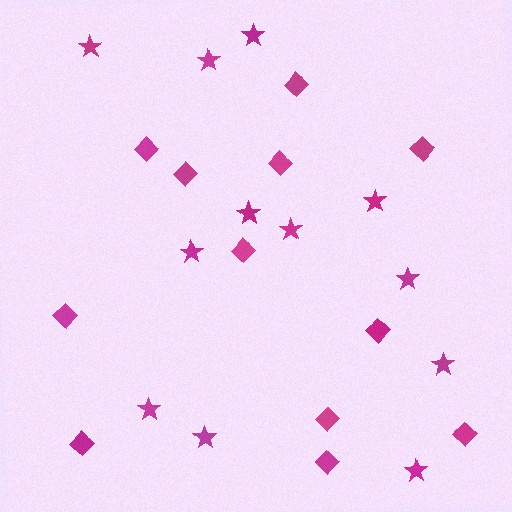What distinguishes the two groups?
There are 2 groups: one group of stars (12) and one group of diamonds (12).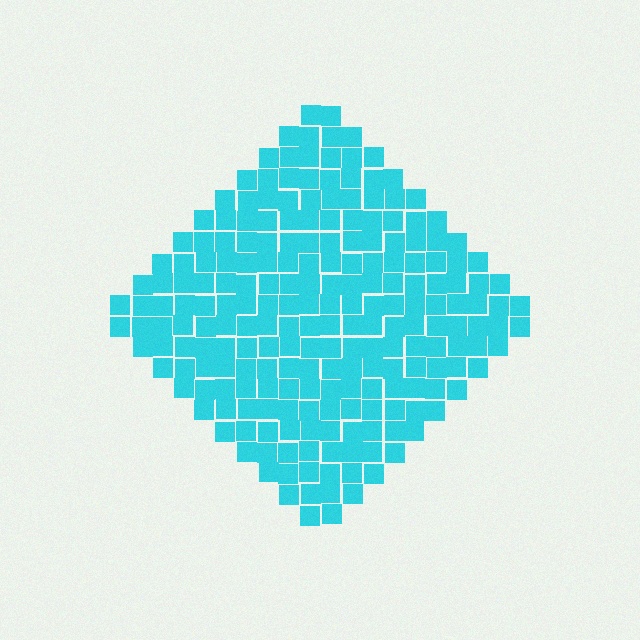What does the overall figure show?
The overall figure shows a diamond.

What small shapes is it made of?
It is made of small squares.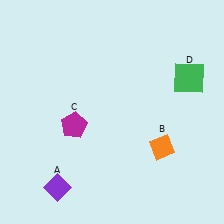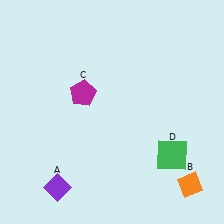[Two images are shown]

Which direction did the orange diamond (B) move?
The orange diamond (B) moved down.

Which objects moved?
The objects that moved are: the orange diamond (B), the magenta pentagon (C), the green square (D).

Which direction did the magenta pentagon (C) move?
The magenta pentagon (C) moved up.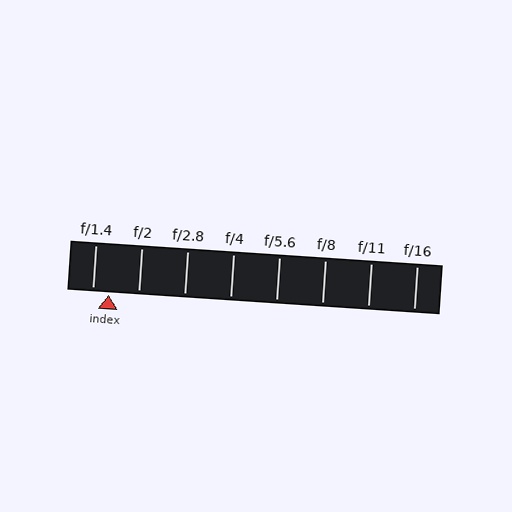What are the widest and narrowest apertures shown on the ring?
The widest aperture shown is f/1.4 and the narrowest is f/16.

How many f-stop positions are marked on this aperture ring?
There are 8 f-stop positions marked.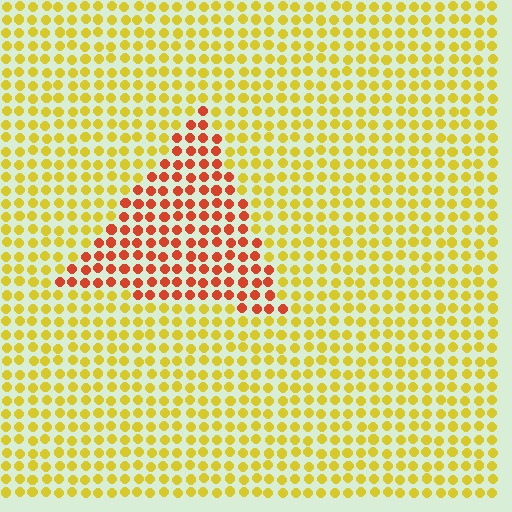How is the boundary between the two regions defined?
The boundary is defined purely by a slight shift in hue (about 47 degrees). Spacing, size, and orientation are identical on both sides.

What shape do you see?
I see a triangle.